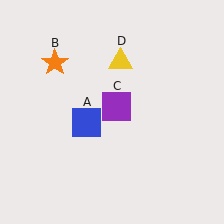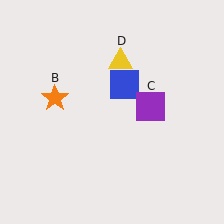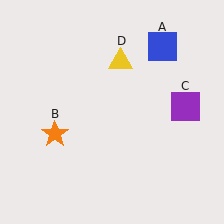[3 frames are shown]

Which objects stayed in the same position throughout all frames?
Yellow triangle (object D) remained stationary.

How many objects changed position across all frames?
3 objects changed position: blue square (object A), orange star (object B), purple square (object C).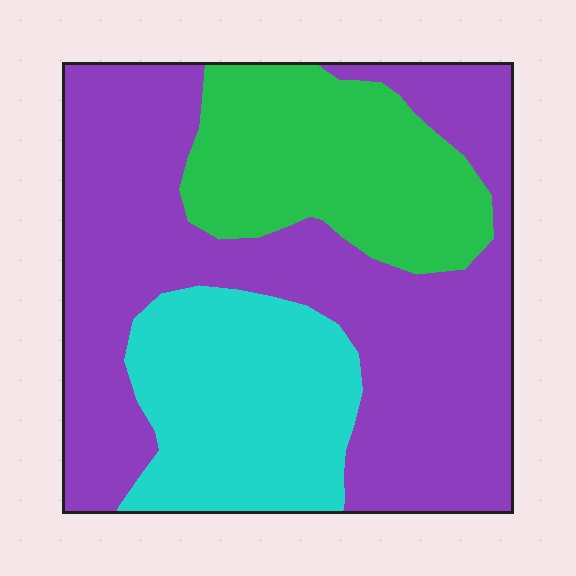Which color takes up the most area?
Purple, at roughly 55%.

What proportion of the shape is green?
Green takes up about one quarter (1/4) of the shape.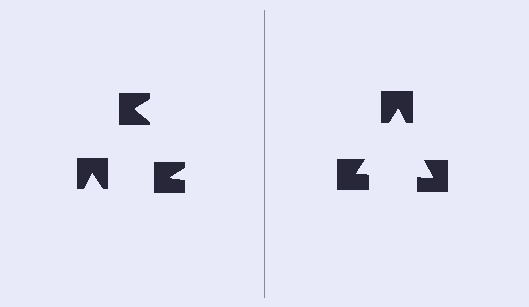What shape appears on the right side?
An illusory triangle.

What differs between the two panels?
The notched squares are positioned identically on both sides; only the wedge orientations differ. On the right they align to a triangle; on the left they are misaligned.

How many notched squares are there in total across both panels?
6 — 3 on each side.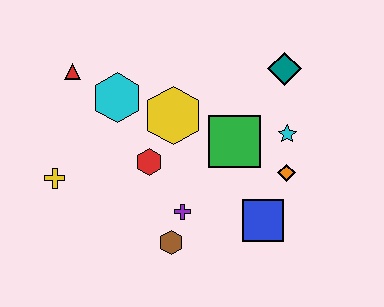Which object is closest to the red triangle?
The cyan hexagon is closest to the red triangle.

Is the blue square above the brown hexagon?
Yes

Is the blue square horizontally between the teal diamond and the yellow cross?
Yes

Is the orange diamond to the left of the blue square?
No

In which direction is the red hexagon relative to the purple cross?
The red hexagon is above the purple cross.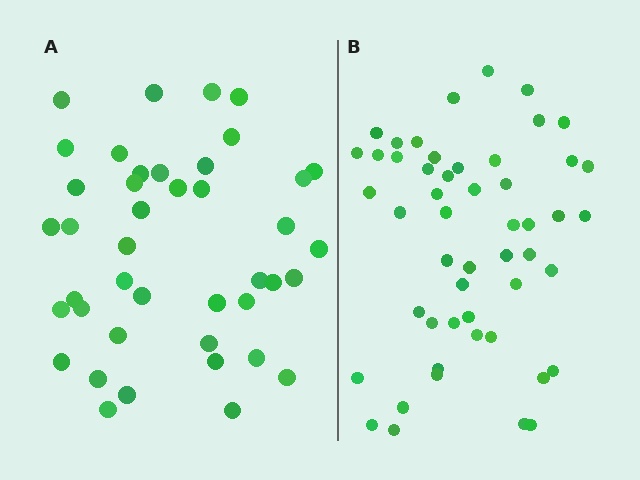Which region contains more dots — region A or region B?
Region B (the right region) has more dots.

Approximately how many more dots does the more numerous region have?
Region B has roughly 8 or so more dots than region A.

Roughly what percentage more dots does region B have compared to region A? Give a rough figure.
About 20% more.